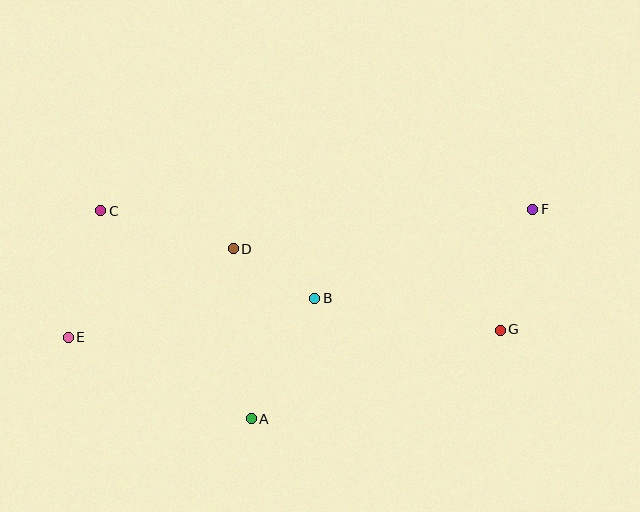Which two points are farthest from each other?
Points E and F are farthest from each other.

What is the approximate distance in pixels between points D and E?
The distance between D and E is approximately 187 pixels.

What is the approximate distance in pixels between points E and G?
The distance between E and G is approximately 432 pixels.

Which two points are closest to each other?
Points B and D are closest to each other.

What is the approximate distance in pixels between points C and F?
The distance between C and F is approximately 432 pixels.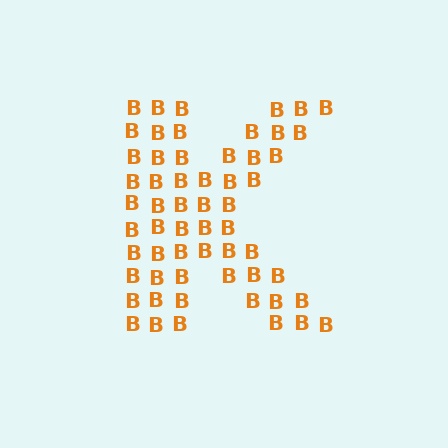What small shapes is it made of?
It is made of small letter B's.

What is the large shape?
The large shape is the letter K.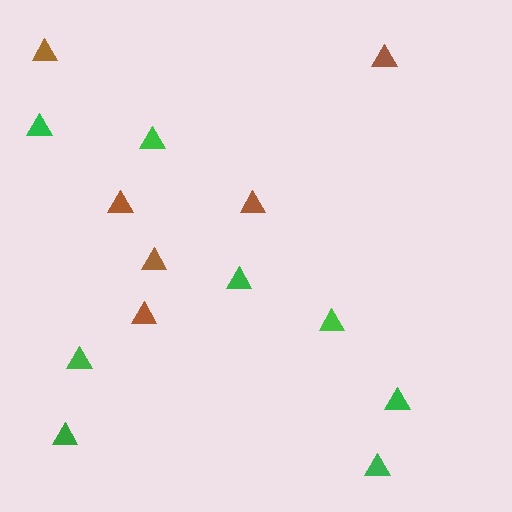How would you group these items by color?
There are 2 groups: one group of brown triangles (6) and one group of green triangles (8).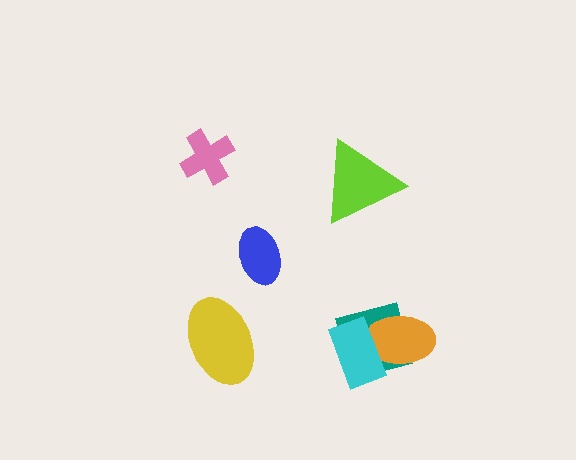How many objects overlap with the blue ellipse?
0 objects overlap with the blue ellipse.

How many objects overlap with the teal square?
2 objects overlap with the teal square.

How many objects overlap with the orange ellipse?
2 objects overlap with the orange ellipse.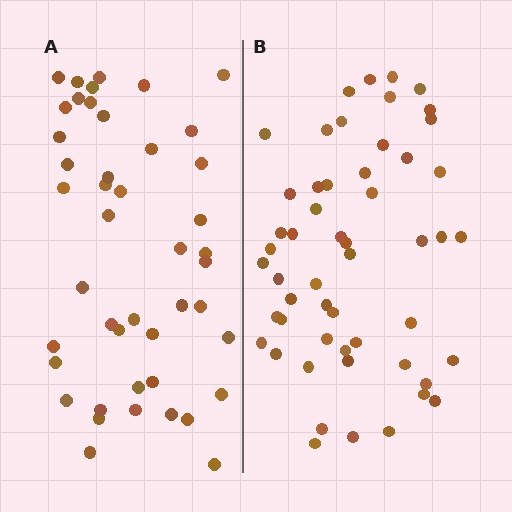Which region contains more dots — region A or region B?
Region B (the right region) has more dots.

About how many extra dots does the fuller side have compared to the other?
Region B has roughly 8 or so more dots than region A.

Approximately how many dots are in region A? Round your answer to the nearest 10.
About 40 dots. (The exact count is 45, which rounds to 40.)